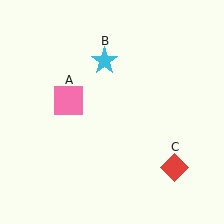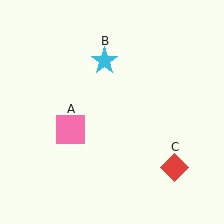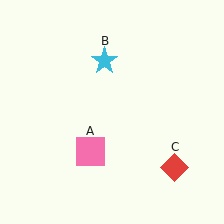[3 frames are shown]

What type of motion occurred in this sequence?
The pink square (object A) rotated counterclockwise around the center of the scene.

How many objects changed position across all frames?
1 object changed position: pink square (object A).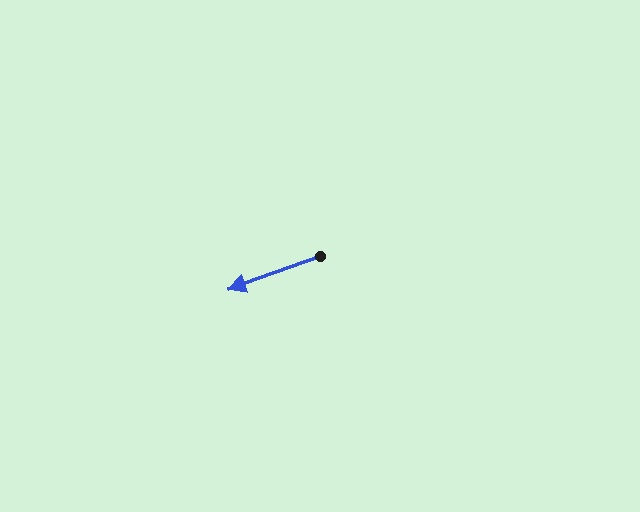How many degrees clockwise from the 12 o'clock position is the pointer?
Approximately 250 degrees.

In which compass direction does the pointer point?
West.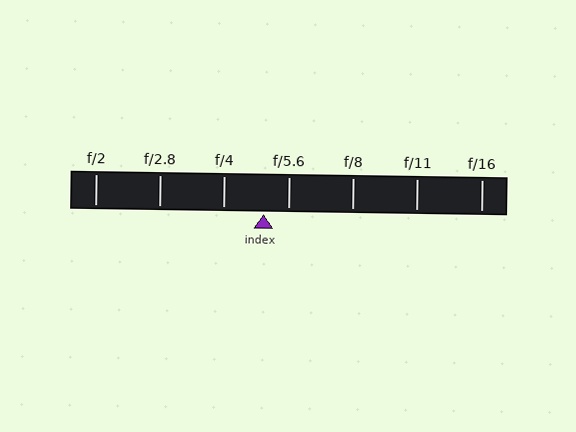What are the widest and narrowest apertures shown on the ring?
The widest aperture shown is f/2 and the narrowest is f/16.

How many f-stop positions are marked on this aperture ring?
There are 7 f-stop positions marked.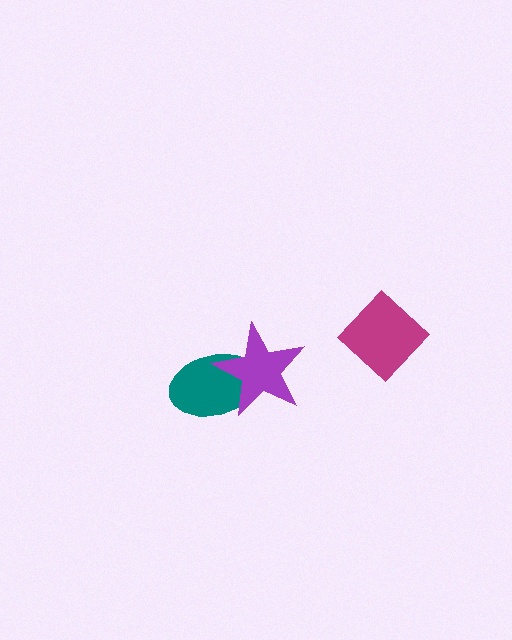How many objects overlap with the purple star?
1 object overlaps with the purple star.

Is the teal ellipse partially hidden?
Yes, it is partially covered by another shape.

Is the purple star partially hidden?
No, no other shape covers it.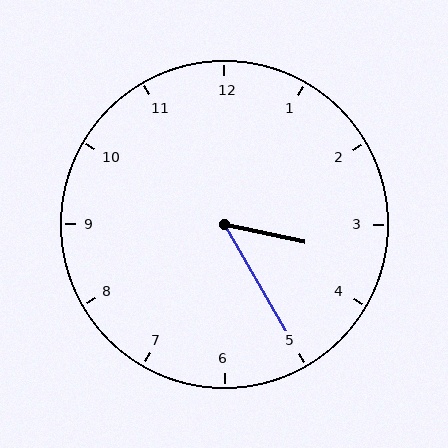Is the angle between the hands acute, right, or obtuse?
It is acute.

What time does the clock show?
3:25.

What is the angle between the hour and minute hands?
Approximately 48 degrees.